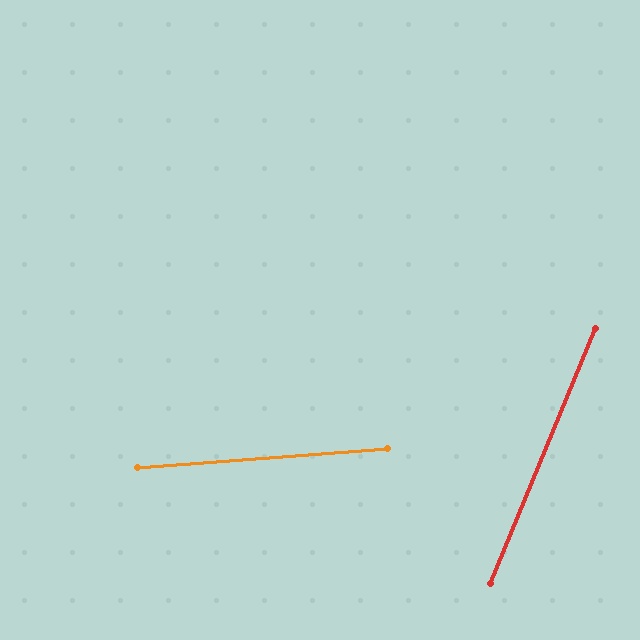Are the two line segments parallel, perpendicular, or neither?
Neither parallel nor perpendicular — they differ by about 63°.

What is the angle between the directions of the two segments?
Approximately 63 degrees.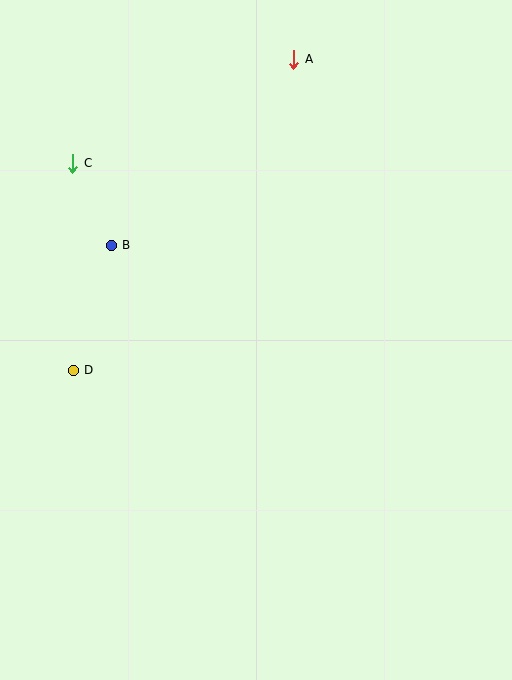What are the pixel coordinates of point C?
Point C is at (73, 163).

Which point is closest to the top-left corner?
Point C is closest to the top-left corner.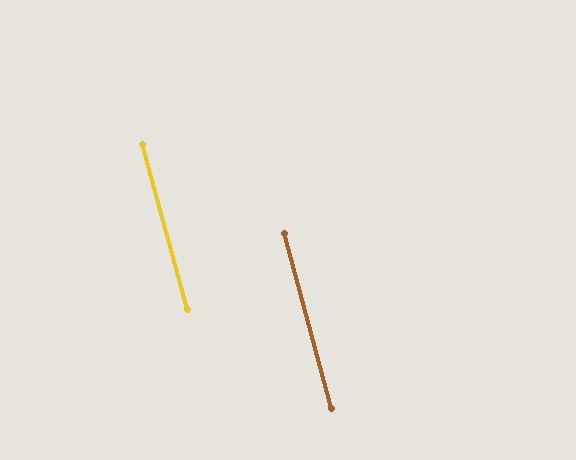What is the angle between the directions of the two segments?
Approximately 0 degrees.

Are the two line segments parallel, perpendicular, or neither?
Parallel — their directions differ by only 0.2°.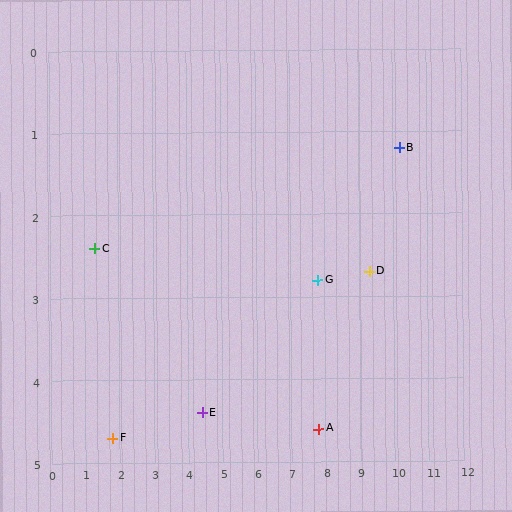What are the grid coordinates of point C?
Point C is at approximately (1.3, 2.4).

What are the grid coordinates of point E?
Point E is at approximately (4.4, 4.4).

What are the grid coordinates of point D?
Point D is at approximately (9.3, 2.7).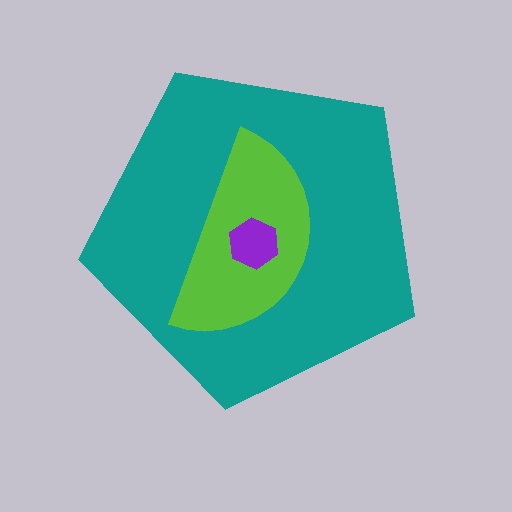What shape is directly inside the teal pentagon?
The lime semicircle.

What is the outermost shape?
The teal pentagon.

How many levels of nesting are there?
3.